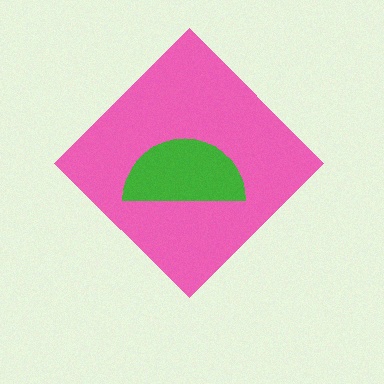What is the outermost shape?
The pink diamond.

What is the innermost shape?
The green semicircle.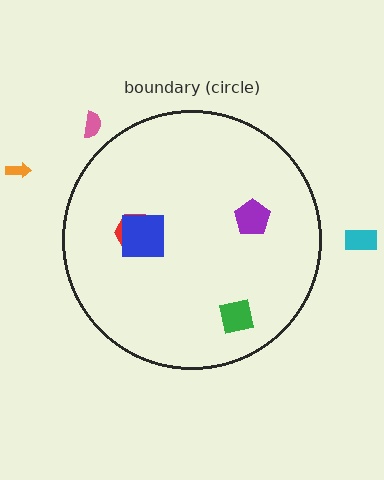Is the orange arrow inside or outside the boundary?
Outside.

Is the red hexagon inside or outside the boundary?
Inside.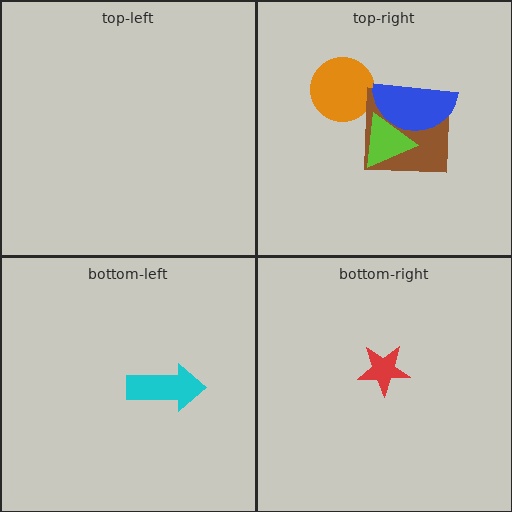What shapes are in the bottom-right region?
The red star.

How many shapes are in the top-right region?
4.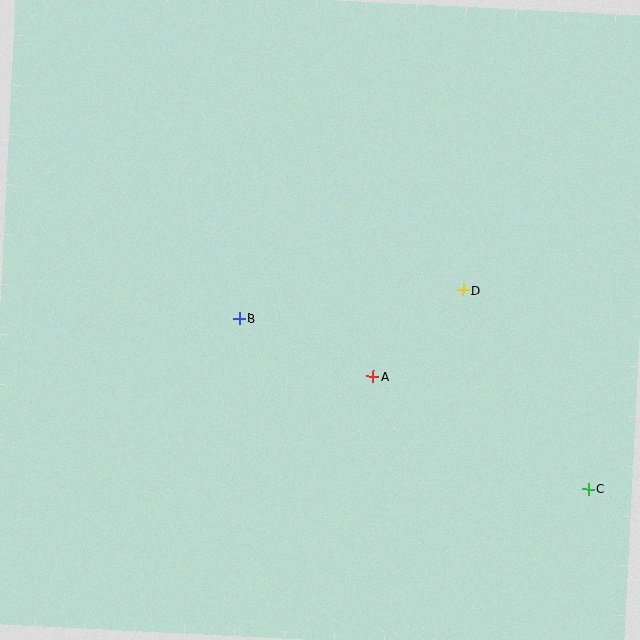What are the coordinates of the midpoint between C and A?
The midpoint between C and A is at (480, 433).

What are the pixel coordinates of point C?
Point C is at (588, 489).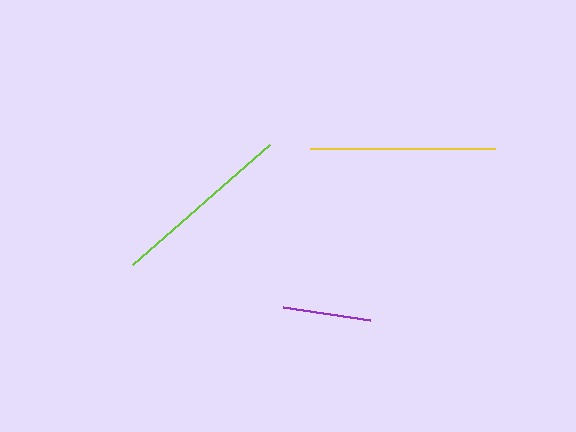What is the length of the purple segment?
The purple segment is approximately 88 pixels long.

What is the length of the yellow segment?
The yellow segment is approximately 185 pixels long.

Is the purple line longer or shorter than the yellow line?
The yellow line is longer than the purple line.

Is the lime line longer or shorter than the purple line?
The lime line is longer than the purple line.